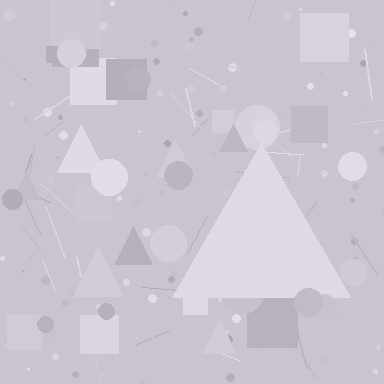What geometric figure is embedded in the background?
A triangle is embedded in the background.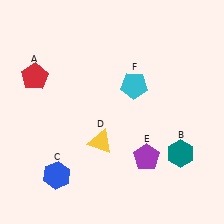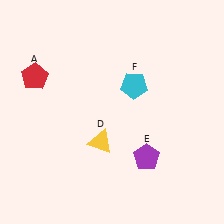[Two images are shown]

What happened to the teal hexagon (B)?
The teal hexagon (B) was removed in Image 2. It was in the bottom-right area of Image 1.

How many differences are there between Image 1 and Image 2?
There are 2 differences between the two images.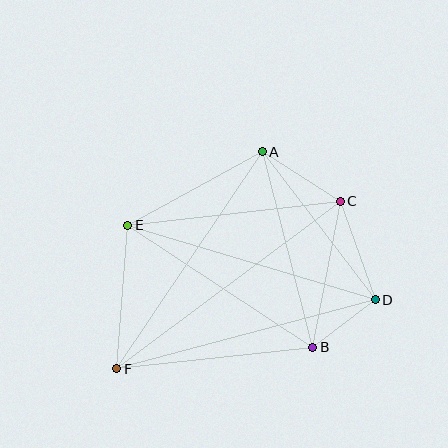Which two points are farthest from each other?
Points C and F are farthest from each other.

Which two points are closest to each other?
Points B and D are closest to each other.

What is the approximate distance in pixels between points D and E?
The distance between D and E is approximately 258 pixels.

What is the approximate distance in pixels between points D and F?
The distance between D and F is approximately 267 pixels.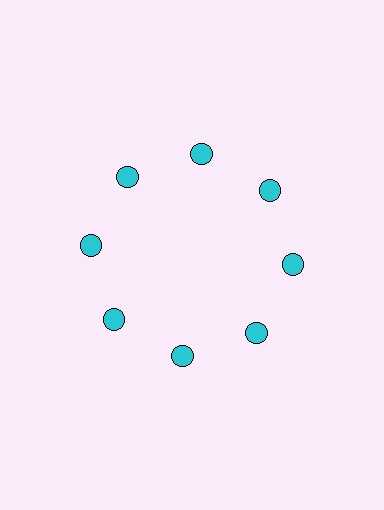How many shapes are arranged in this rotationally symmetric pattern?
There are 8 shapes, arranged in 8 groups of 1.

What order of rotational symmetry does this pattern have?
This pattern has 8-fold rotational symmetry.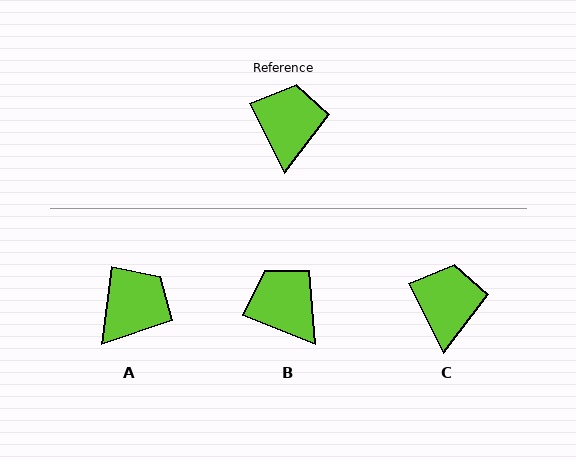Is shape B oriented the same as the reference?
No, it is off by about 42 degrees.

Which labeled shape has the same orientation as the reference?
C.